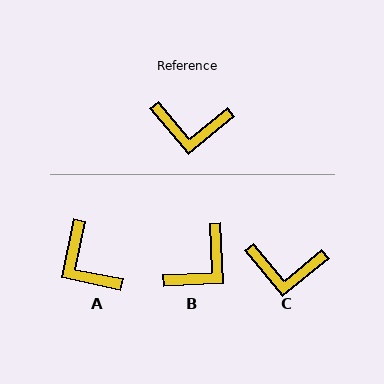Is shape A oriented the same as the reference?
No, it is off by about 51 degrees.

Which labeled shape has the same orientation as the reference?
C.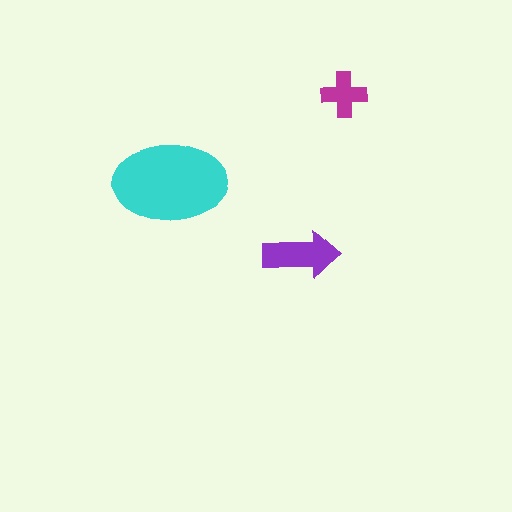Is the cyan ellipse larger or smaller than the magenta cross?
Larger.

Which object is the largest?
The cyan ellipse.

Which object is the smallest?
The magenta cross.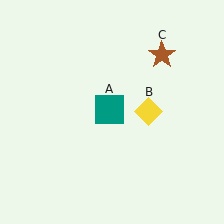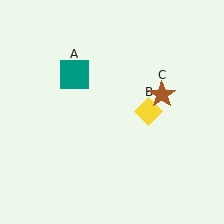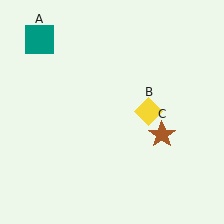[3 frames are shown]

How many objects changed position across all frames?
2 objects changed position: teal square (object A), brown star (object C).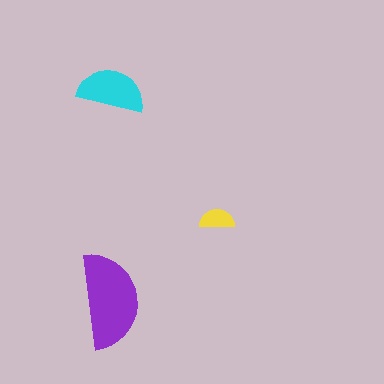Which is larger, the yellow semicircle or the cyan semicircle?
The cyan one.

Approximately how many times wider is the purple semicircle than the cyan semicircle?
About 1.5 times wider.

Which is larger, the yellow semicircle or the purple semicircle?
The purple one.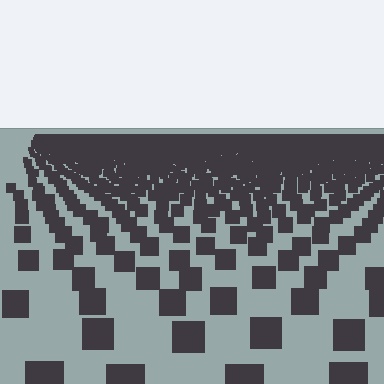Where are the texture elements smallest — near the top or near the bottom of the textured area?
Near the top.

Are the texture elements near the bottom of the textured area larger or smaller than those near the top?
Larger. Near the bottom, elements are closer to the viewer and appear at a bigger on-screen size.